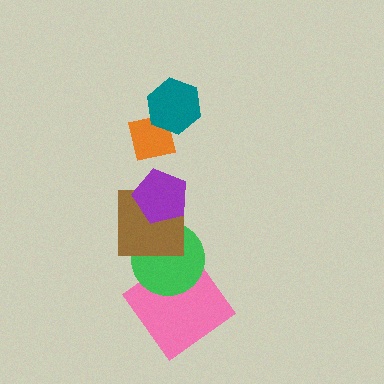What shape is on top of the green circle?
The brown square is on top of the green circle.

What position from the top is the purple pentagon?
The purple pentagon is 3rd from the top.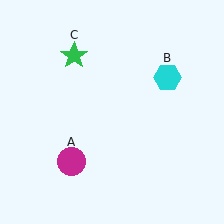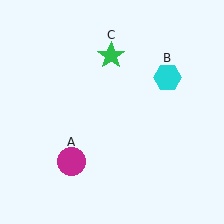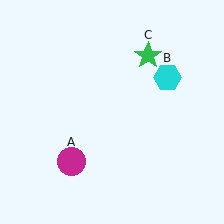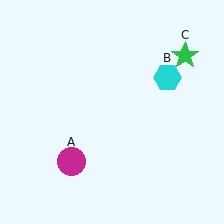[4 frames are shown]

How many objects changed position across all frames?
1 object changed position: green star (object C).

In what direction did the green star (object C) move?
The green star (object C) moved right.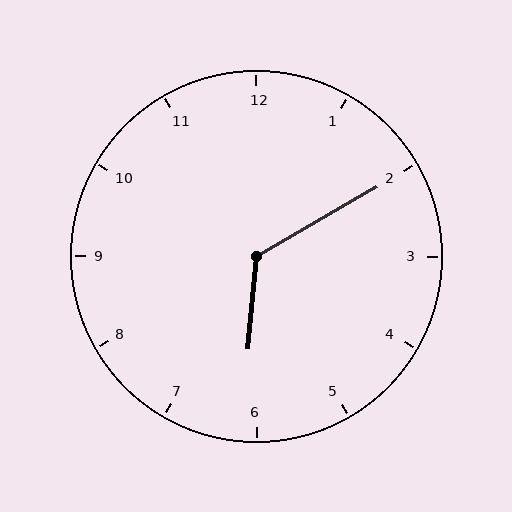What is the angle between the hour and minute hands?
Approximately 125 degrees.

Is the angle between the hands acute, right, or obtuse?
It is obtuse.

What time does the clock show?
6:10.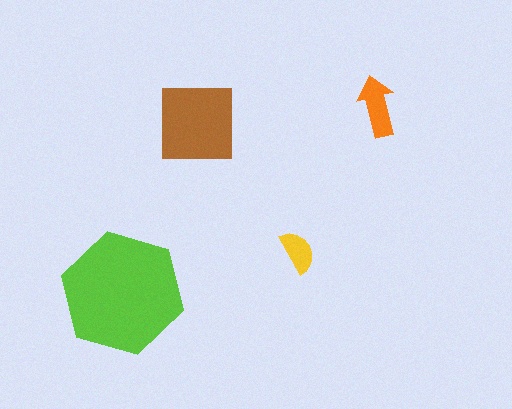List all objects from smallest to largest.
The yellow semicircle, the orange arrow, the brown square, the lime hexagon.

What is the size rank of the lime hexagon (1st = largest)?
1st.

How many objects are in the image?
There are 4 objects in the image.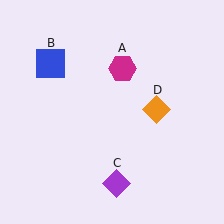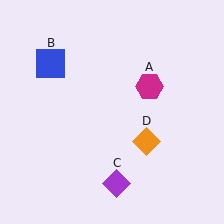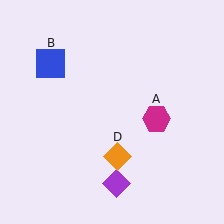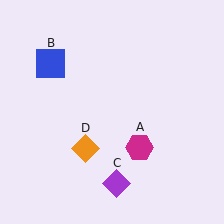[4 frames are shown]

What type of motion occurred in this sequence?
The magenta hexagon (object A), orange diamond (object D) rotated clockwise around the center of the scene.